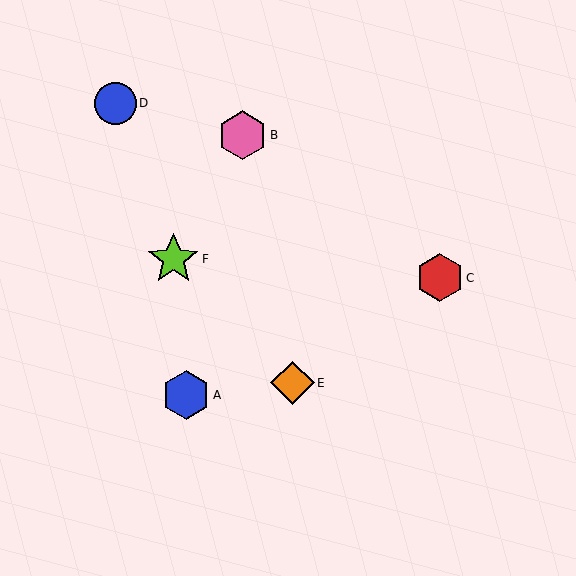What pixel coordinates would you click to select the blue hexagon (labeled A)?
Click at (186, 395) to select the blue hexagon A.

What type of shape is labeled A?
Shape A is a blue hexagon.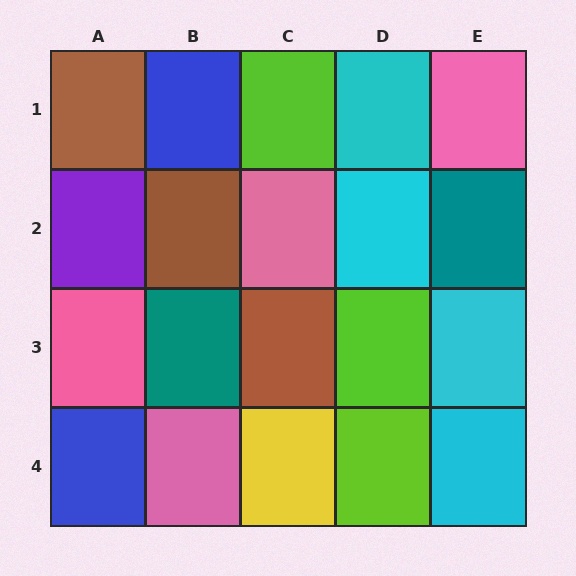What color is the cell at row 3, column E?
Cyan.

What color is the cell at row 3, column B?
Teal.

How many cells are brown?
3 cells are brown.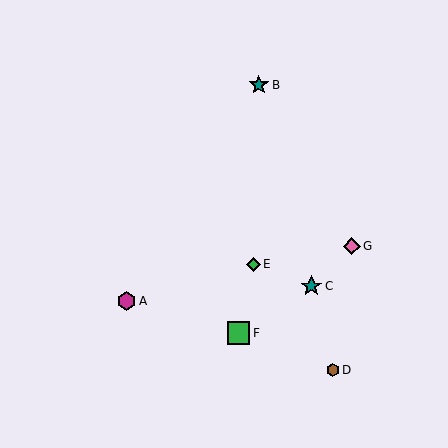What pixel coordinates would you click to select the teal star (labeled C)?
Click at (311, 286) to select the teal star C.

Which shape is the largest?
The green square (labeled F) is the largest.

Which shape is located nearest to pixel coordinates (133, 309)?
The magenta hexagon (labeled A) at (126, 301) is nearest to that location.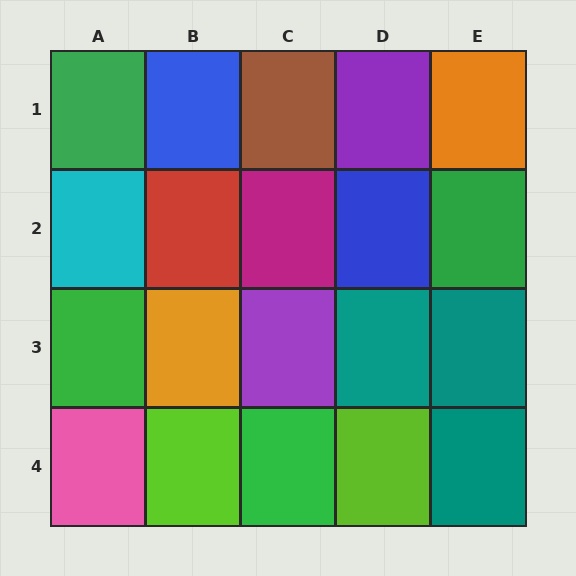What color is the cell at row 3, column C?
Purple.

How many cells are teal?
3 cells are teal.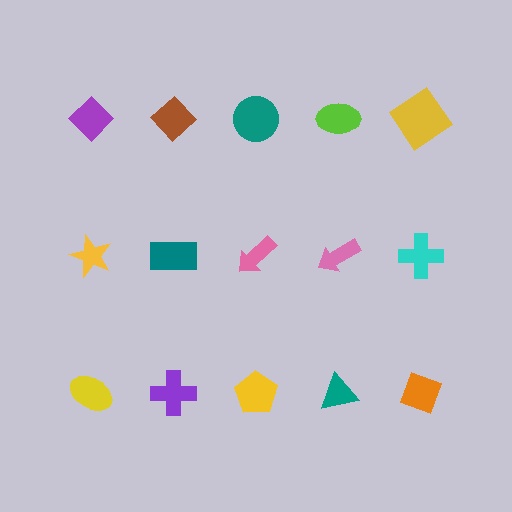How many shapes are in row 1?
5 shapes.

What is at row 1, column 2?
A brown diamond.